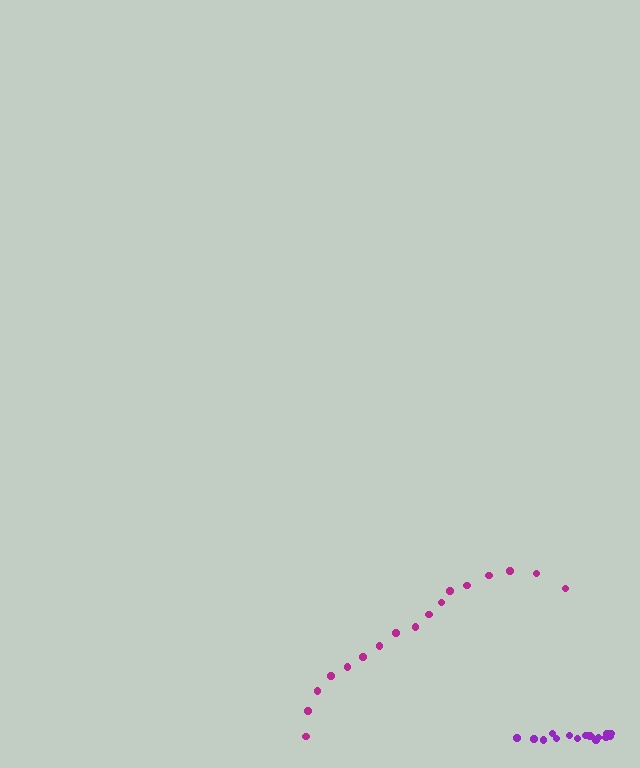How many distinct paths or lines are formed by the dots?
There are 2 distinct paths.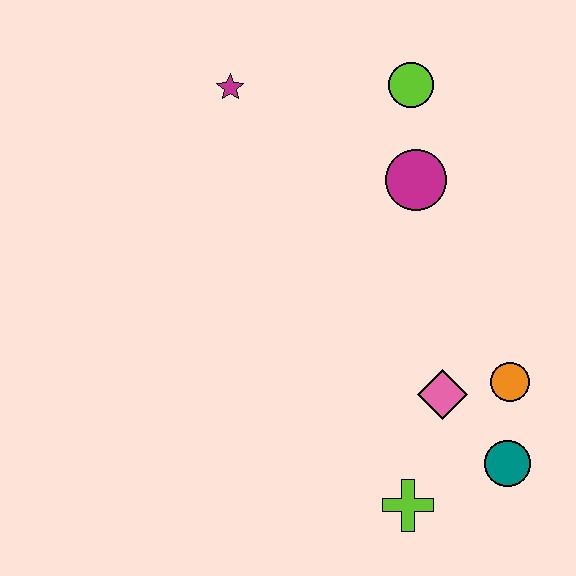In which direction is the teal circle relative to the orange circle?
The teal circle is below the orange circle.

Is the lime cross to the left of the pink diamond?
Yes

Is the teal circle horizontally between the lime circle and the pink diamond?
No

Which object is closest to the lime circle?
The magenta circle is closest to the lime circle.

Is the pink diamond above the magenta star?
No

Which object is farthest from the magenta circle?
The lime cross is farthest from the magenta circle.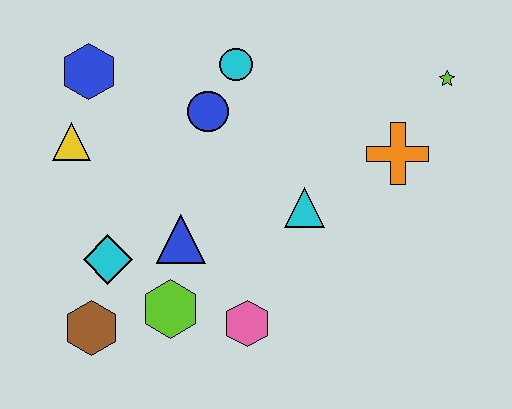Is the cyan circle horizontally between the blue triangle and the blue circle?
No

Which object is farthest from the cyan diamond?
The lime star is farthest from the cyan diamond.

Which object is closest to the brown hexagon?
The cyan diamond is closest to the brown hexagon.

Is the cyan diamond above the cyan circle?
No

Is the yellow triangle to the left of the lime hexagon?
Yes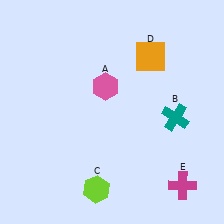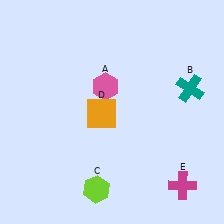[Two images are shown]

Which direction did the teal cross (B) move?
The teal cross (B) moved up.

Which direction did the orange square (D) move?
The orange square (D) moved down.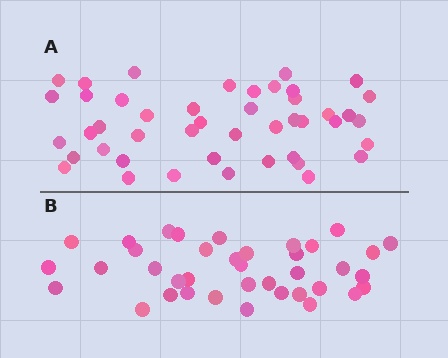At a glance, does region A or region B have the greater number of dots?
Region A (the top region) has more dots.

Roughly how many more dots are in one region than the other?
Region A has roughly 8 or so more dots than region B.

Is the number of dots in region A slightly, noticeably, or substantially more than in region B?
Region A has only slightly more — the two regions are fairly close. The ratio is roughly 1.2 to 1.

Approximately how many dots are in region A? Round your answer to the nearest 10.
About 40 dots. (The exact count is 45, which rounds to 40.)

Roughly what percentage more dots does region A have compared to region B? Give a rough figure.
About 20% more.